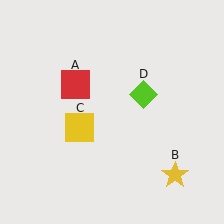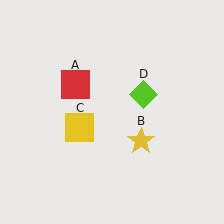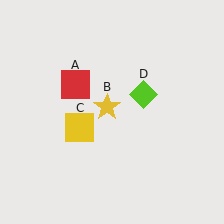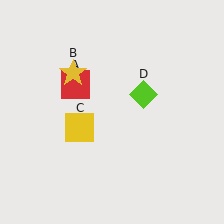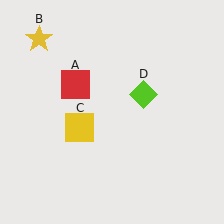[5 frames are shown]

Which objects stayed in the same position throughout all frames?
Red square (object A) and yellow square (object C) and lime diamond (object D) remained stationary.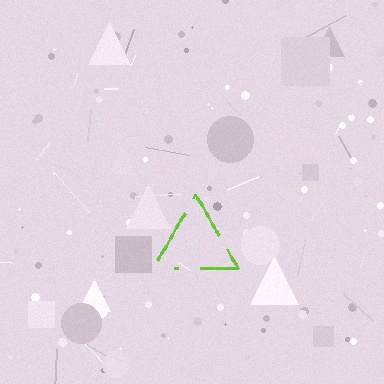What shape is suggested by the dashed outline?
The dashed outline suggests a triangle.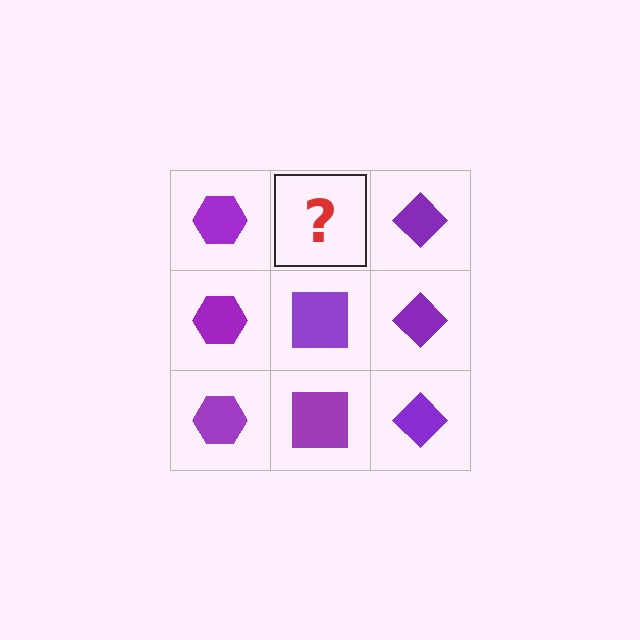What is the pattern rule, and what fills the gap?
The rule is that each column has a consistent shape. The gap should be filled with a purple square.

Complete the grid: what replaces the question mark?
The question mark should be replaced with a purple square.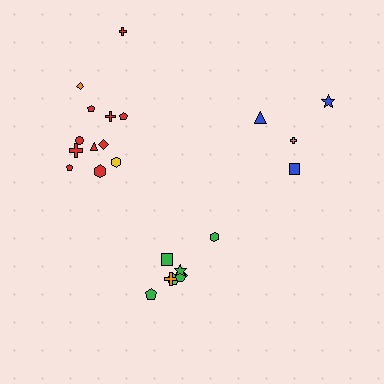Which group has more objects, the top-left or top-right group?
The top-left group.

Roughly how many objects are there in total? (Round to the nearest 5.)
Roughly 25 objects in total.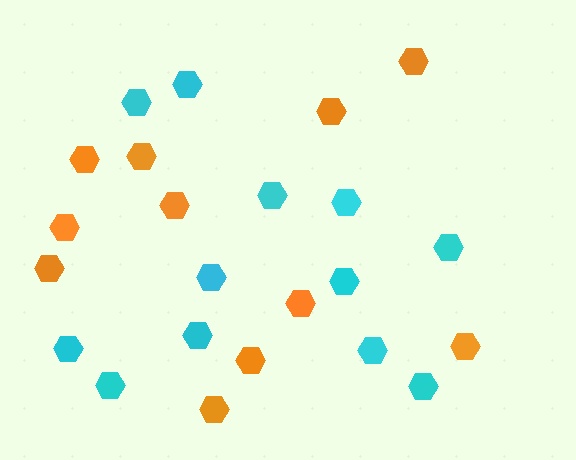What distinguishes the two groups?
There are 2 groups: one group of cyan hexagons (12) and one group of orange hexagons (11).